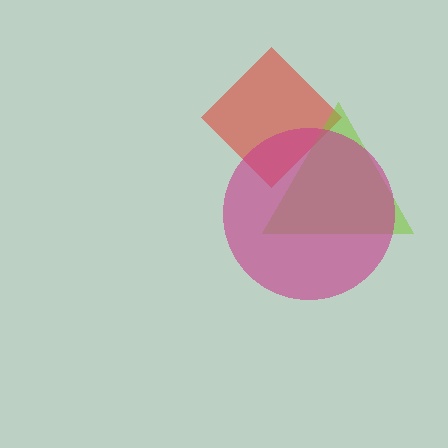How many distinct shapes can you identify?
There are 3 distinct shapes: a red diamond, a lime triangle, a magenta circle.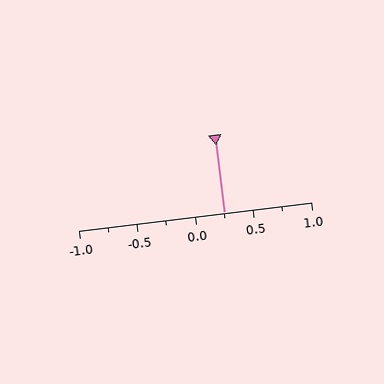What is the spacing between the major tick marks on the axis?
The major ticks are spaced 0.5 apart.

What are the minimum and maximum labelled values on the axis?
The axis runs from -1.0 to 1.0.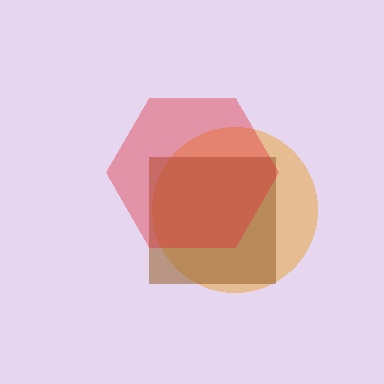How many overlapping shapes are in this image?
There are 3 overlapping shapes in the image.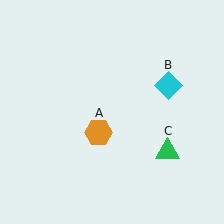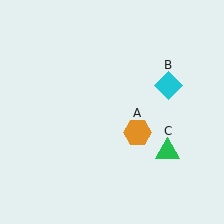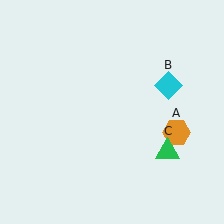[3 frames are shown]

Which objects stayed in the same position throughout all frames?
Cyan diamond (object B) and green triangle (object C) remained stationary.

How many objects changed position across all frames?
1 object changed position: orange hexagon (object A).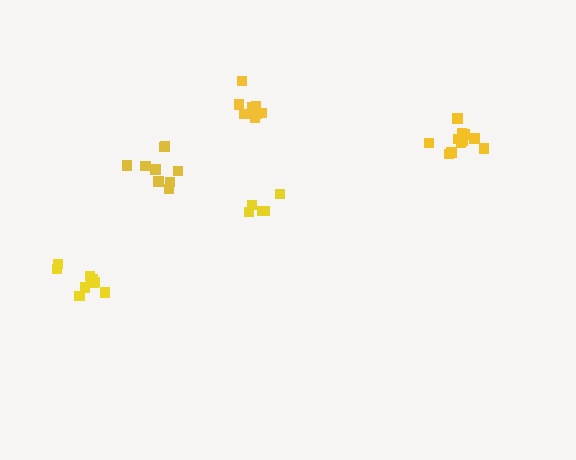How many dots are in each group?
Group 1: 11 dots, Group 2: 10 dots, Group 3: 10 dots, Group 4: 5 dots, Group 5: 9 dots (45 total).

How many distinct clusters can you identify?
There are 5 distinct clusters.